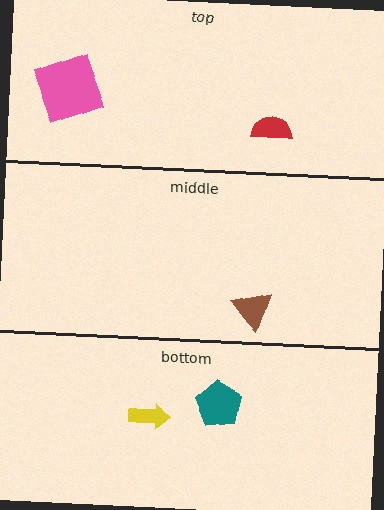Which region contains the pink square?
The top region.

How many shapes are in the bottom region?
2.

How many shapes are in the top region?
2.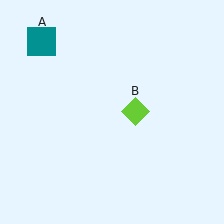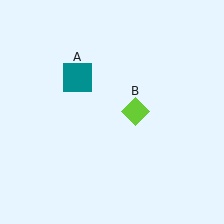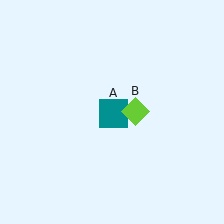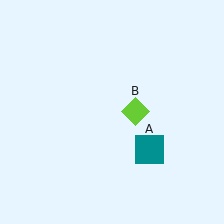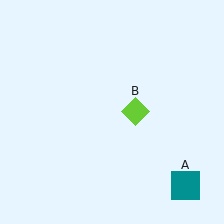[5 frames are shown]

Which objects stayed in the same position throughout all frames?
Lime diamond (object B) remained stationary.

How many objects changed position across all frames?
1 object changed position: teal square (object A).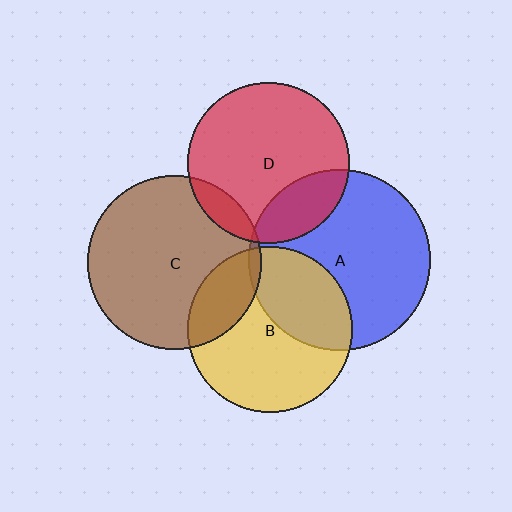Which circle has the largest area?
Circle A (blue).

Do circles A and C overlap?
Yes.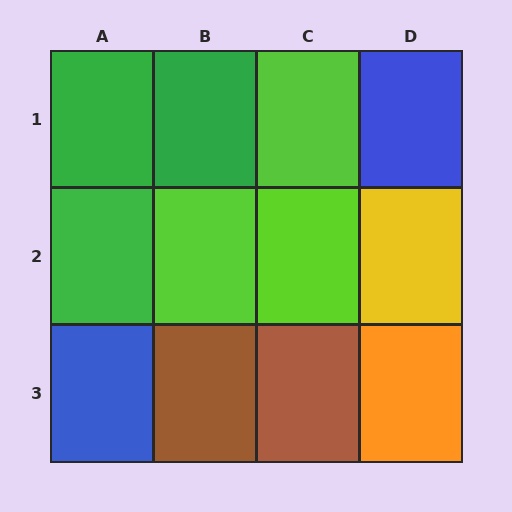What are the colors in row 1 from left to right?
Green, green, lime, blue.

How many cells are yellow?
1 cell is yellow.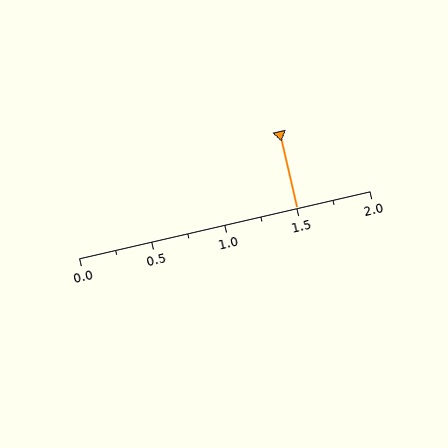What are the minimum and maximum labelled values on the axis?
The axis runs from 0.0 to 2.0.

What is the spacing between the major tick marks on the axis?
The major ticks are spaced 0.5 apart.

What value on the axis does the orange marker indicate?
The marker indicates approximately 1.5.